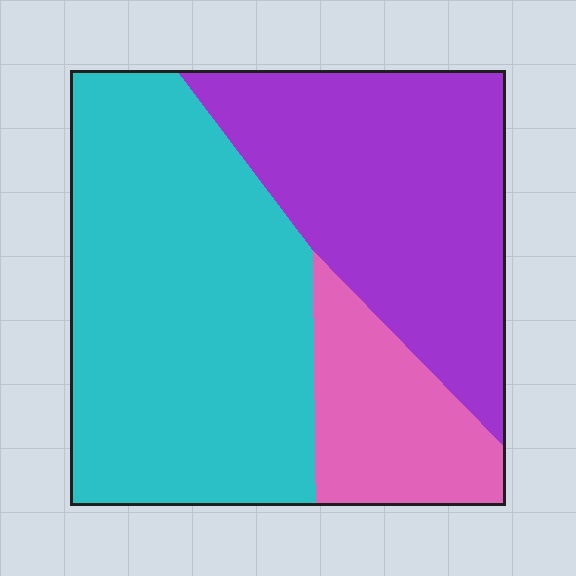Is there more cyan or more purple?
Cyan.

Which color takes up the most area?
Cyan, at roughly 50%.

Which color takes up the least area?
Pink, at roughly 15%.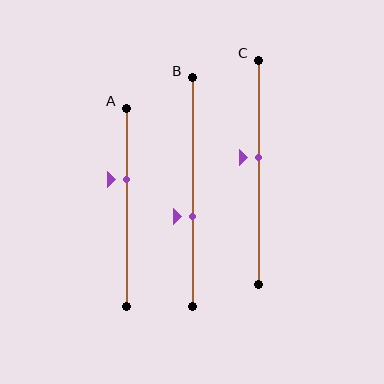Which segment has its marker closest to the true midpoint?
Segment C has its marker closest to the true midpoint.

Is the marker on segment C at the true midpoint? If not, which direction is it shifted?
No, the marker on segment C is shifted upward by about 6% of the segment length.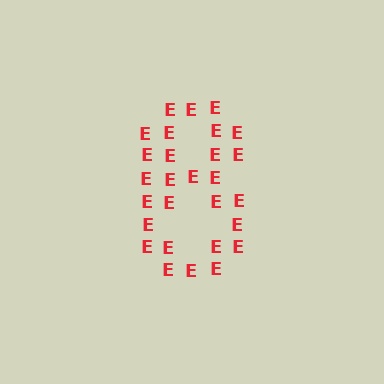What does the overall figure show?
The overall figure shows the digit 8.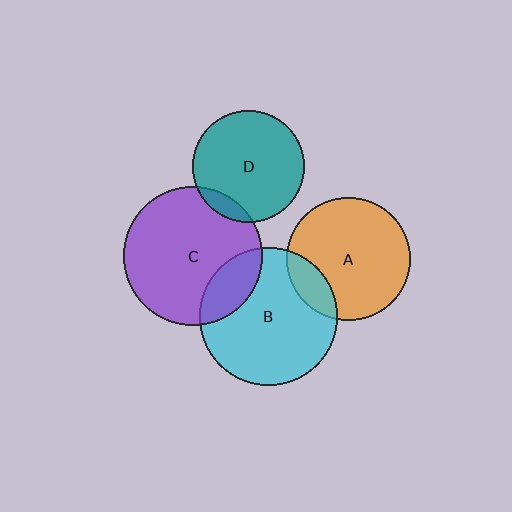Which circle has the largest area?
Circle C (purple).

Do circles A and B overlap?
Yes.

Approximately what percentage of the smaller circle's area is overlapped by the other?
Approximately 15%.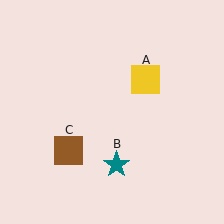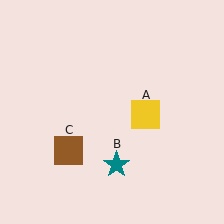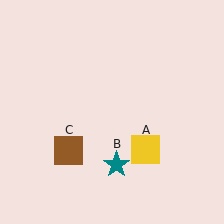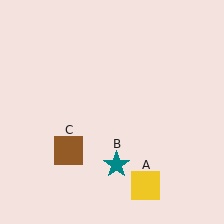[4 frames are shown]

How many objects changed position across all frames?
1 object changed position: yellow square (object A).